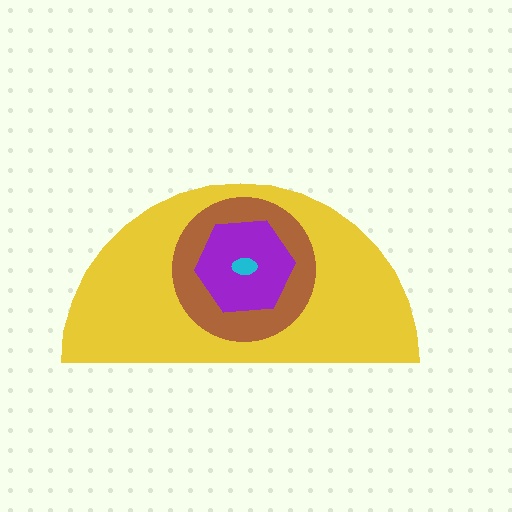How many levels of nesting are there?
4.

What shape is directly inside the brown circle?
The purple hexagon.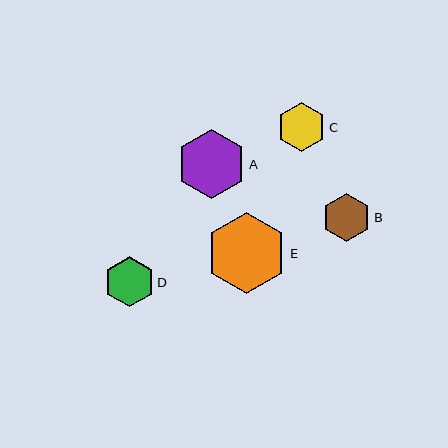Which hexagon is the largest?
Hexagon E is the largest with a size of approximately 81 pixels.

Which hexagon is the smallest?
Hexagon B is the smallest with a size of approximately 48 pixels.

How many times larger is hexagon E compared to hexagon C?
Hexagon E is approximately 1.6 times the size of hexagon C.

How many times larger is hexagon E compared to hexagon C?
Hexagon E is approximately 1.6 times the size of hexagon C.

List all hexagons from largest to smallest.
From largest to smallest: E, A, D, C, B.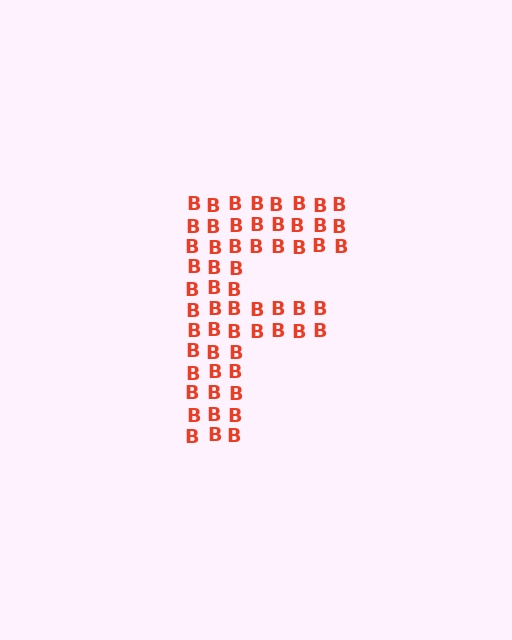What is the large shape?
The large shape is the letter F.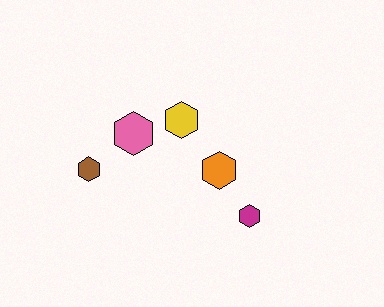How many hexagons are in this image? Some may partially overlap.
There are 5 hexagons.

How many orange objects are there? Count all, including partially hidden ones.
There is 1 orange object.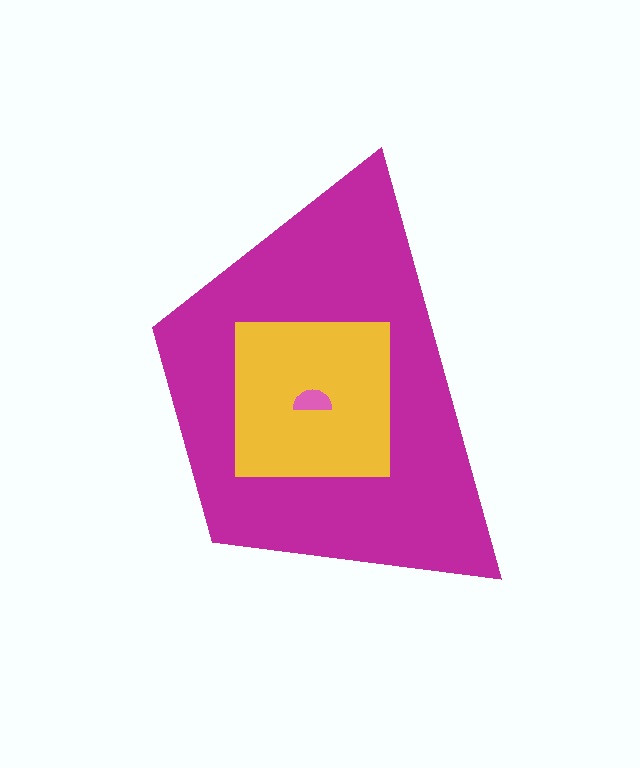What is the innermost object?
The pink semicircle.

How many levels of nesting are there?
3.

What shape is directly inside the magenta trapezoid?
The yellow square.